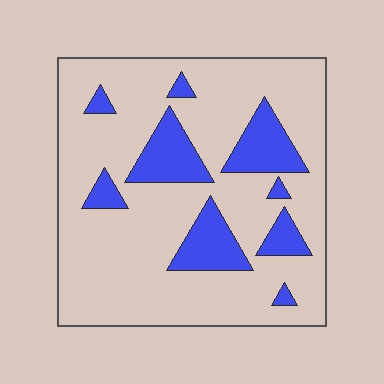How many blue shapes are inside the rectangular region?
9.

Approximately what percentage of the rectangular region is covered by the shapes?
Approximately 20%.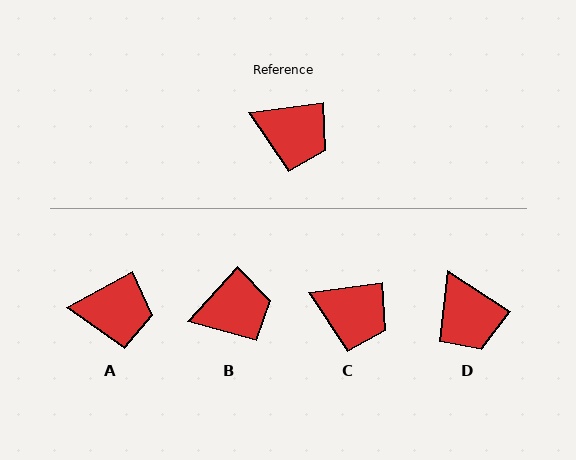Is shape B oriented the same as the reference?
No, it is off by about 41 degrees.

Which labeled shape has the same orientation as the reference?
C.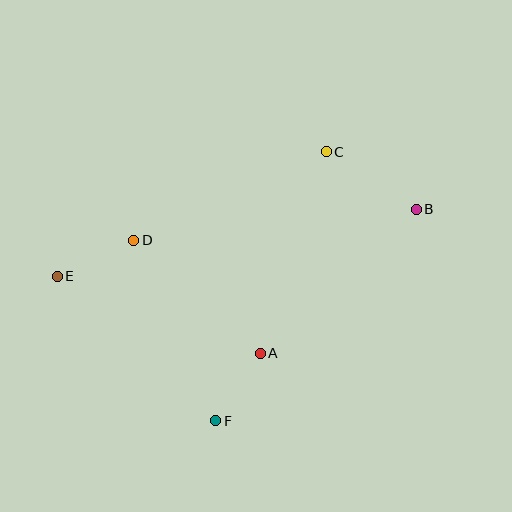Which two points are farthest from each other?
Points B and E are farthest from each other.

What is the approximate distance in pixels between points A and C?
The distance between A and C is approximately 212 pixels.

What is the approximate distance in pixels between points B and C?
The distance between B and C is approximately 107 pixels.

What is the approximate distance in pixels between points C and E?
The distance between C and E is approximately 296 pixels.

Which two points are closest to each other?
Points A and F are closest to each other.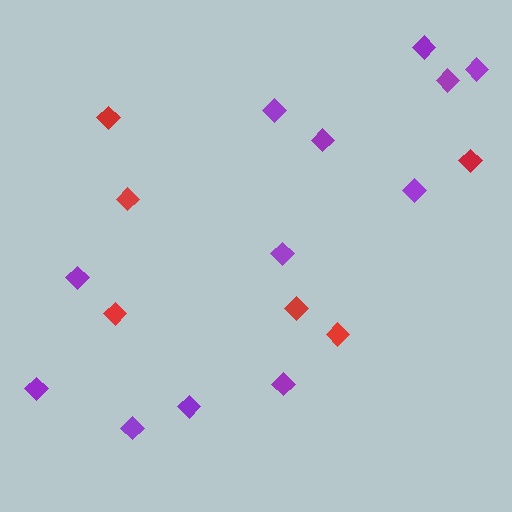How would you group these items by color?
There are 2 groups: one group of red diamonds (6) and one group of purple diamonds (12).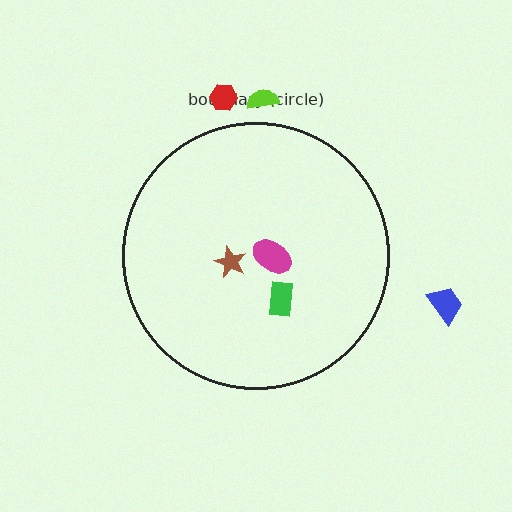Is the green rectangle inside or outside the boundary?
Inside.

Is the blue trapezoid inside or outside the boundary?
Outside.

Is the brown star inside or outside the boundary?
Inside.